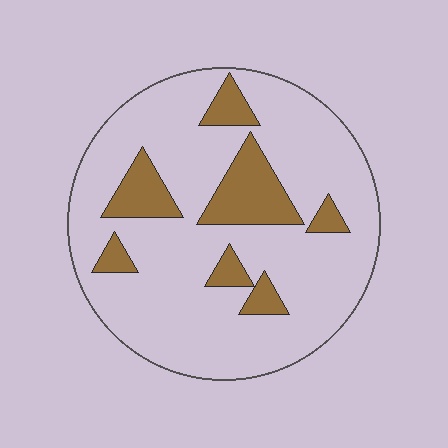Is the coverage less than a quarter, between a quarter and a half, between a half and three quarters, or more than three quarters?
Less than a quarter.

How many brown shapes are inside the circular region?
7.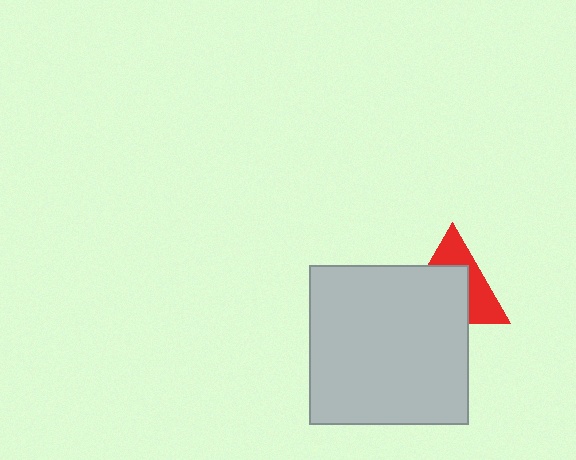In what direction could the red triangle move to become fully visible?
The red triangle could move up. That would shift it out from behind the light gray square entirely.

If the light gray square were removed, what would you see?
You would see the complete red triangle.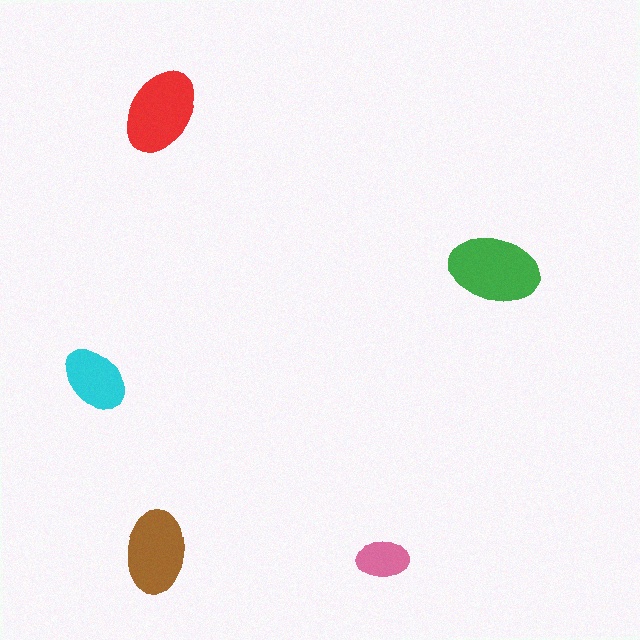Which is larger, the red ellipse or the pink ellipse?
The red one.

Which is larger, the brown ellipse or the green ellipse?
The green one.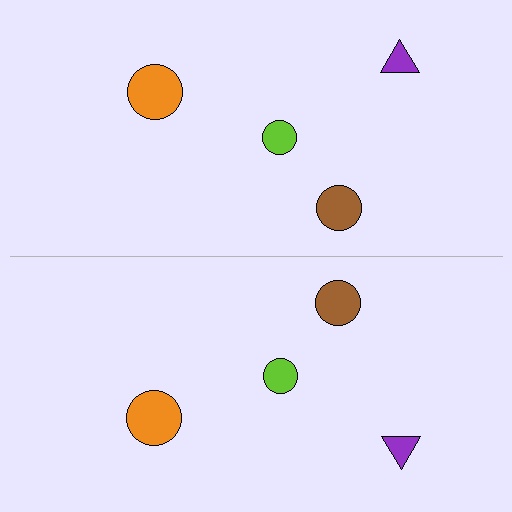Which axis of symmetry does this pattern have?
The pattern has a horizontal axis of symmetry running through the center of the image.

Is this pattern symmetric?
Yes, this pattern has bilateral (reflection) symmetry.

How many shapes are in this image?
There are 8 shapes in this image.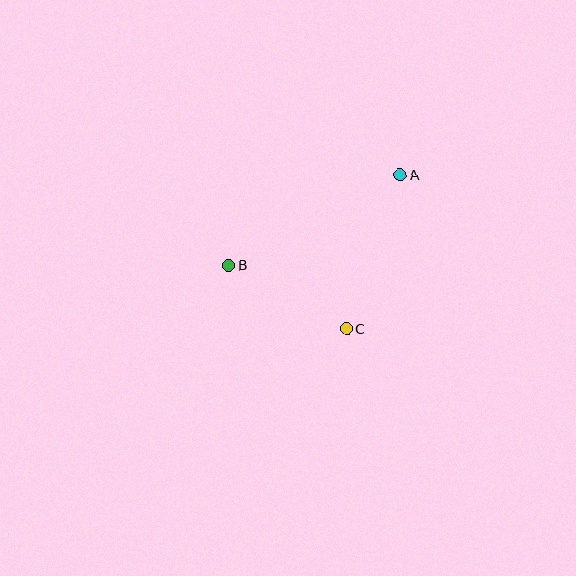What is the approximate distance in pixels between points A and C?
The distance between A and C is approximately 163 pixels.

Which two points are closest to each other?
Points B and C are closest to each other.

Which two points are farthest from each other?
Points A and B are farthest from each other.